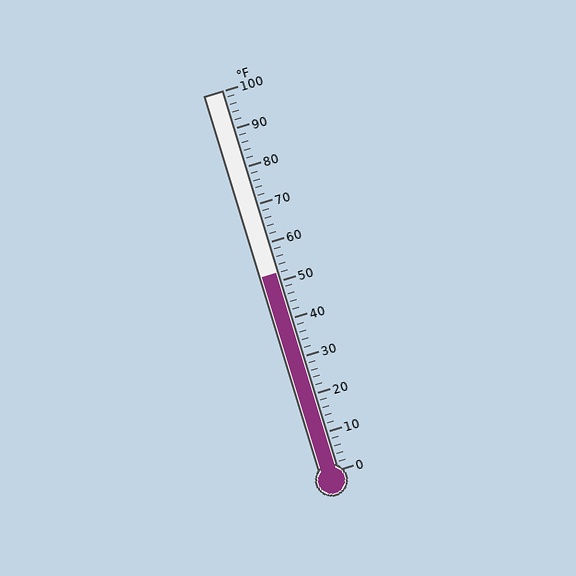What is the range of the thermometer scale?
The thermometer scale ranges from 0°F to 100°F.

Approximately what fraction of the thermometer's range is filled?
The thermometer is filled to approximately 50% of its range.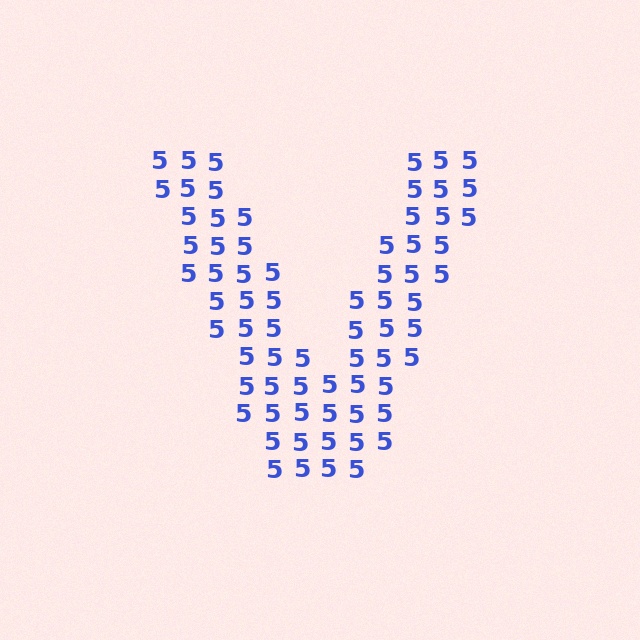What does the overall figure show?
The overall figure shows the letter V.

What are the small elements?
The small elements are digit 5's.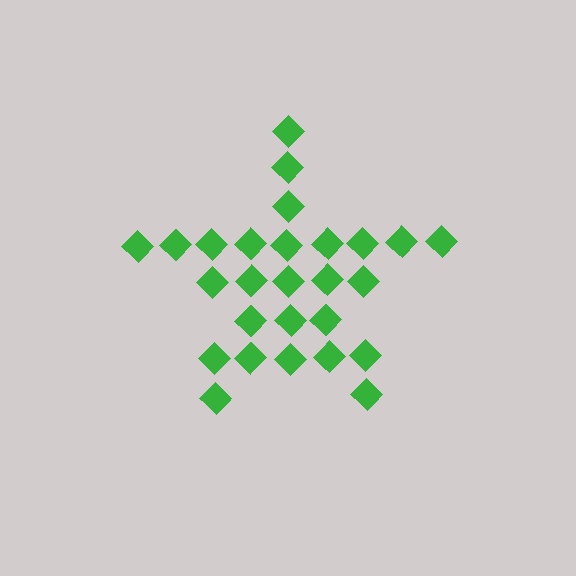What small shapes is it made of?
It is made of small diamonds.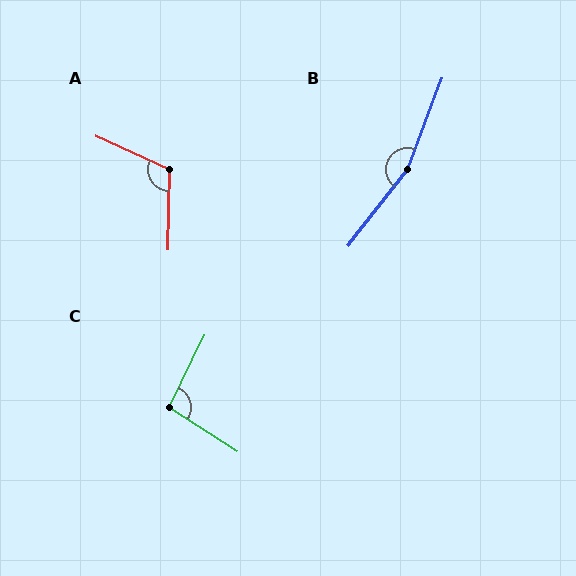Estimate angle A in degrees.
Approximately 114 degrees.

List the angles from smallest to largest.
C (97°), A (114°), B (163°).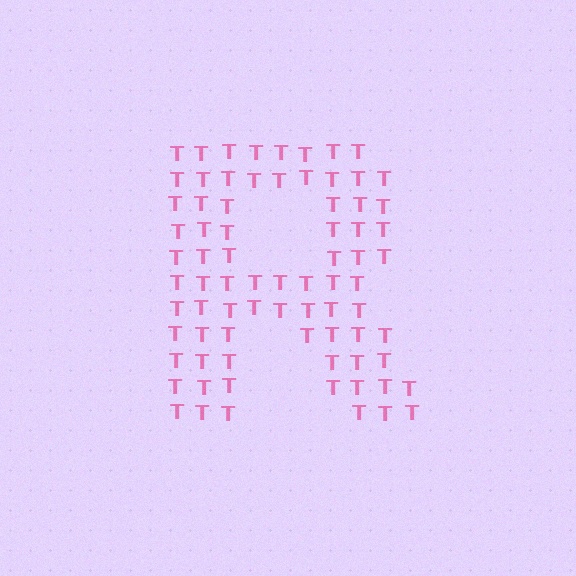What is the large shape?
The large shape is the letter R.